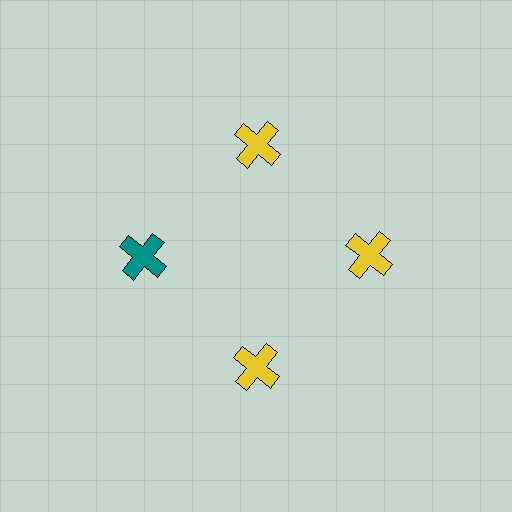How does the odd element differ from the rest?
It has a different color: teal instead of yellow.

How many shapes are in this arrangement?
There are 4 shapes arranged in a ring pattern.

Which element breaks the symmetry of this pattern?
The teal cross at roughly the 9 o'clock position breaks the symmetry. All other shapes are yellow crosses.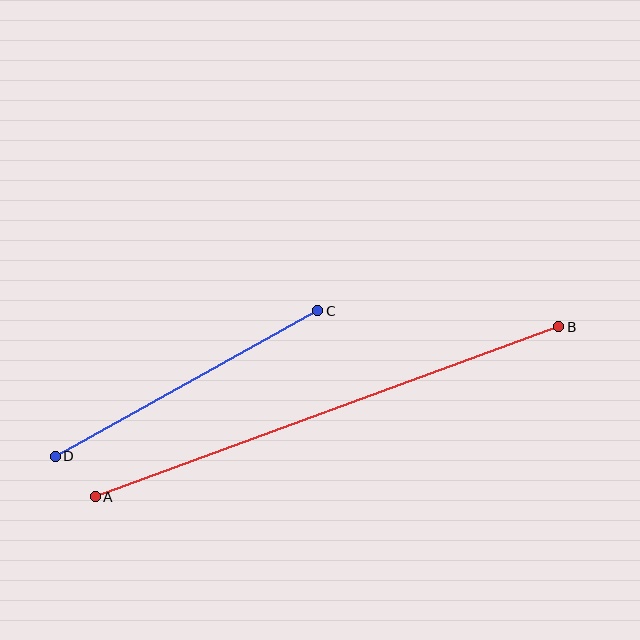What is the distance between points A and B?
The distance is approximately 494 pixels.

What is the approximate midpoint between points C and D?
The midpoint is at approximately (187, 384) pixels.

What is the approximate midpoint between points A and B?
The midpoint is at approximately (327, 412) pixels.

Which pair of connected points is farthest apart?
Points A and B are farthest apart.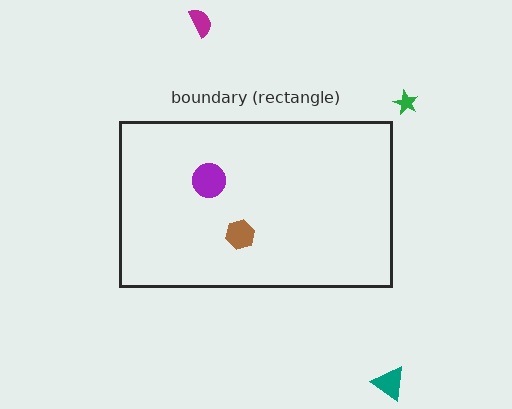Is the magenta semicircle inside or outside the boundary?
Outside.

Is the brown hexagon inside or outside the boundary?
Inside.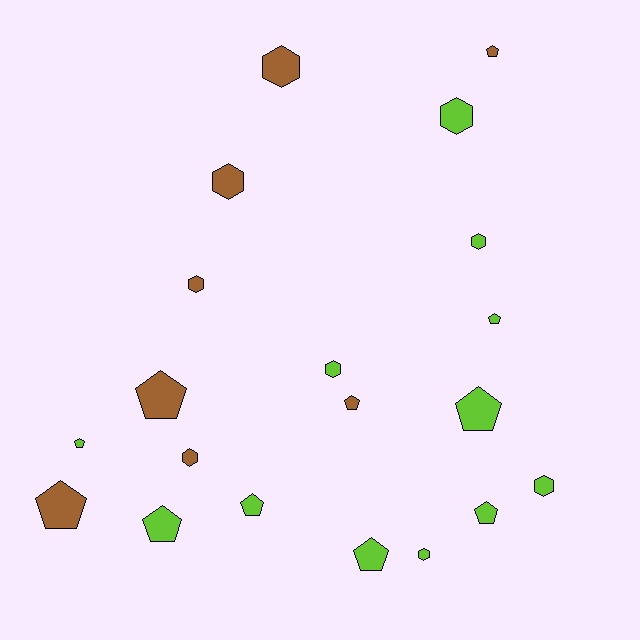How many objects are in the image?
There are 20 objects.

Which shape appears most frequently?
Pentagon, with 11 objects.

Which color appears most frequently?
Lime, with 12 objects.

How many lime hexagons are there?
There are 5 lime hexagons.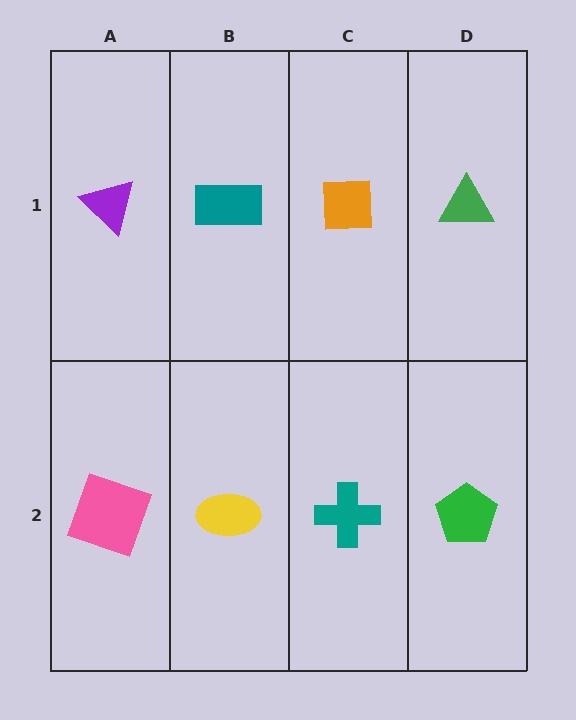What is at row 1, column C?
An orange square.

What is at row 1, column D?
A green triangle.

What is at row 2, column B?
A yellow ellipse.